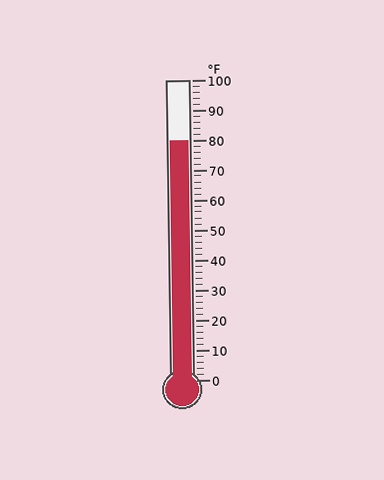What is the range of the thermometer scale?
The thermometer scale ranges from 0°F to 100°F.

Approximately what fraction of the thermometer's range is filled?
The thermometer is filled to approximately 80% of its range.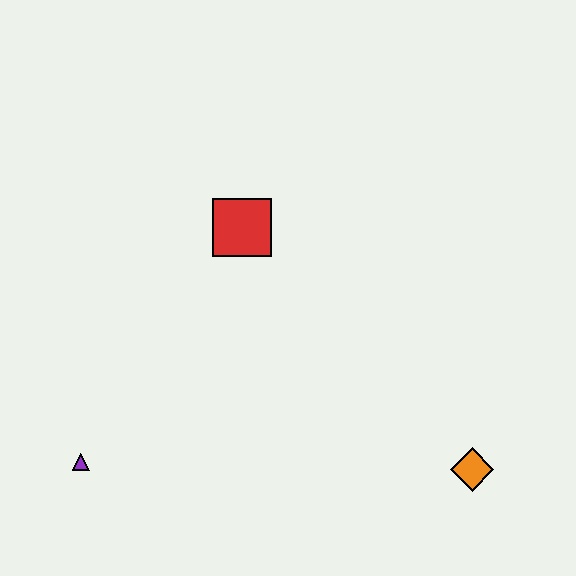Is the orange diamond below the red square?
Yes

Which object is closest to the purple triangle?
The red square is closest to the purple triangle.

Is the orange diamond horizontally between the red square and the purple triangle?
No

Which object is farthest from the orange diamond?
The purple triangle is farthest from the orange diamond.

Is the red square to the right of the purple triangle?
Yes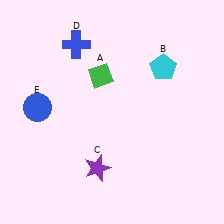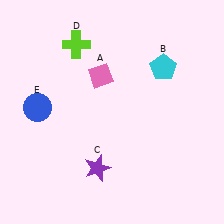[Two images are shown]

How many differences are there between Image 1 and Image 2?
There are 2 differences between the two images.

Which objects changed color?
A changed from green to pink. D changed from blue to lime.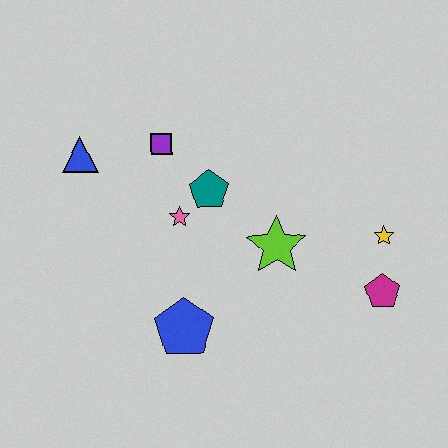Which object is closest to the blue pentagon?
The pink star is closest to the blue pentagon.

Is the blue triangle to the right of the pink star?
No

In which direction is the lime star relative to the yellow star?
The lime star is to the left of the yellow star.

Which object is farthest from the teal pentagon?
The magenta pentagon is farthest from the teal pentagon.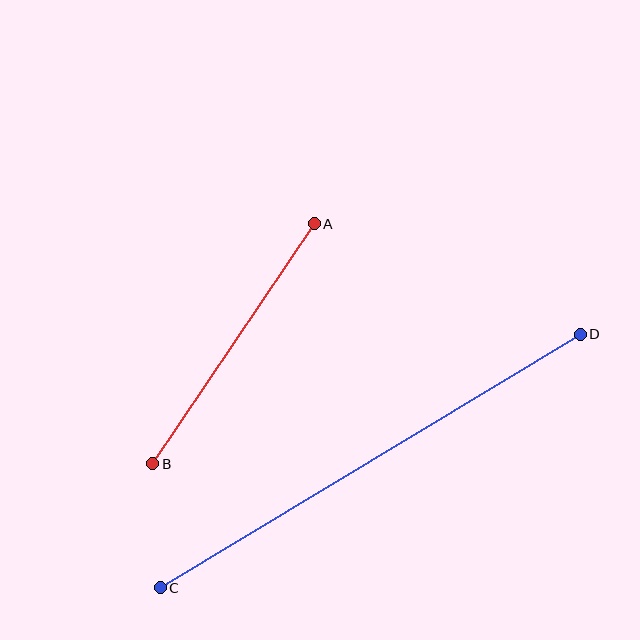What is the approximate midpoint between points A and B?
The midpoint is at approximately (234, 344) pixels.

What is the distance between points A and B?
The distance is approximately 289 pixels.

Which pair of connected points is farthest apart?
Points C and D are farthest apart.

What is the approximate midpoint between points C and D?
The midpoint is at approximately (370, 461) pixels.